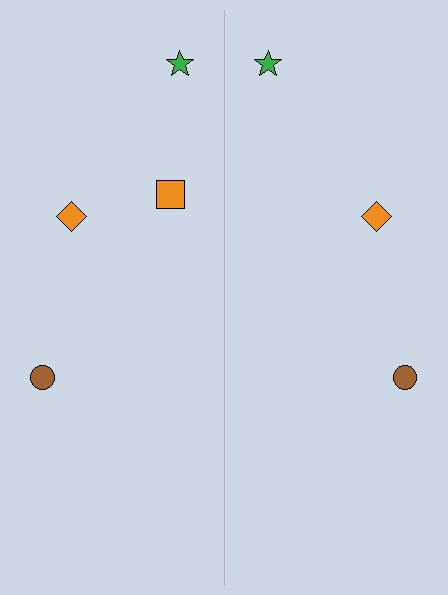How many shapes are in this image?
There are 7 shapes in this image.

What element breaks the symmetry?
A orange square is missing from the right side.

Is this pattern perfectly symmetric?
No, the pattern is not perfectly symmetric. A orange square is missing from the right side.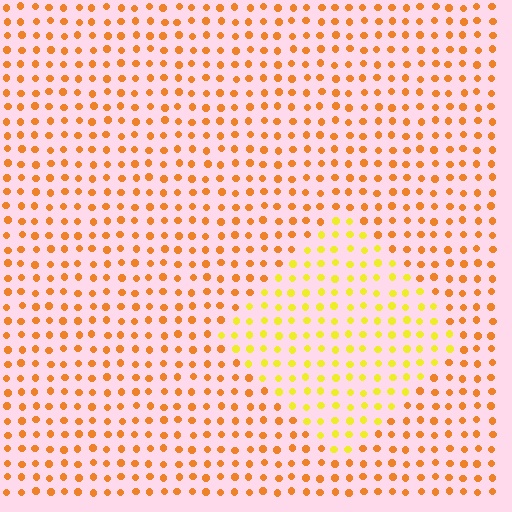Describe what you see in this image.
The image is filled with small orange elements in a uniform arrangement. A diamond-shaped region is visible where the elements are tinted to a slightly different hue, forming a subtle color boundary.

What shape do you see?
I see a diamond.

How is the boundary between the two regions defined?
The boundary is defined purely by a slight shift in hue (about 33 degrees). Spacing, size, and orientation are identical on both sides.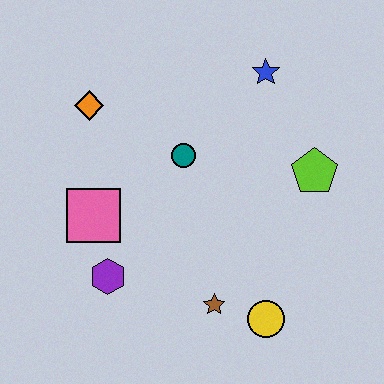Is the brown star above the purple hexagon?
No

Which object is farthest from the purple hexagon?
The blue star is farthest from the purple hexagon.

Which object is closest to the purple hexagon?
The pink square is closest to the purple hexagon.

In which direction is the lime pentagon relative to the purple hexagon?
The lime pentagon is to the right of the purple hexagon.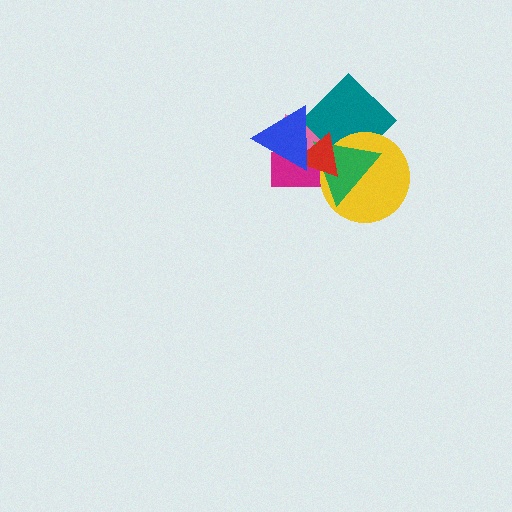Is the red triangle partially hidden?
Yes, it is partially covered by another shape.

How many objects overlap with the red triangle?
6 objects overlap with the red triangle.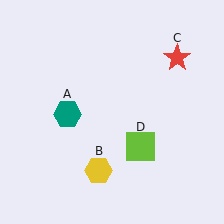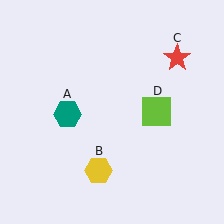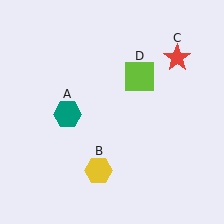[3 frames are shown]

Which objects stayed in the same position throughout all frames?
Teal hexagon (object A) and yellow hexagon (object B) and red star (object C) remained stationary.